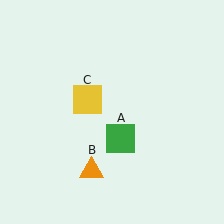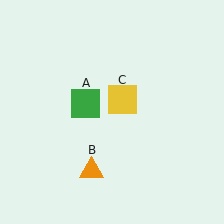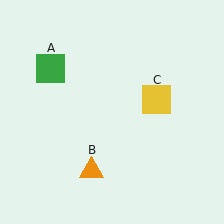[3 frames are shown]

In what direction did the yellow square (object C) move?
The yellow square (object C) moved right.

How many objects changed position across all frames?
2 objects changed position: green square (object A), yellow square (object C).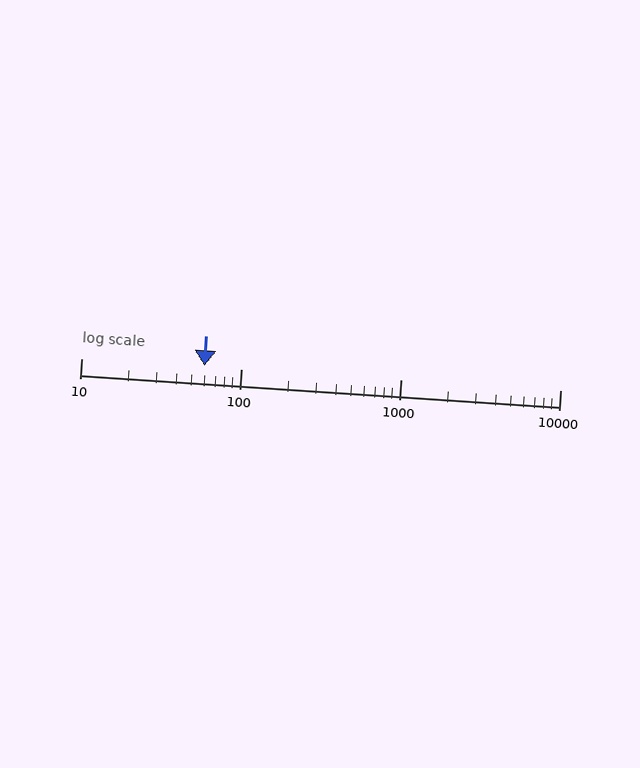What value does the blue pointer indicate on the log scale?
The pointer indicates approximately 59.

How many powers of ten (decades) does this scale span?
The scale spans 3 decades, from 10 to 10000.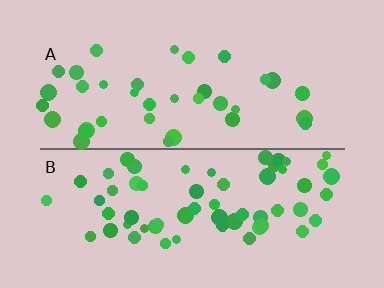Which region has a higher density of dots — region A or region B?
B (the bottom).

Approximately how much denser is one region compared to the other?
Approximately 1.7× — region B over region A.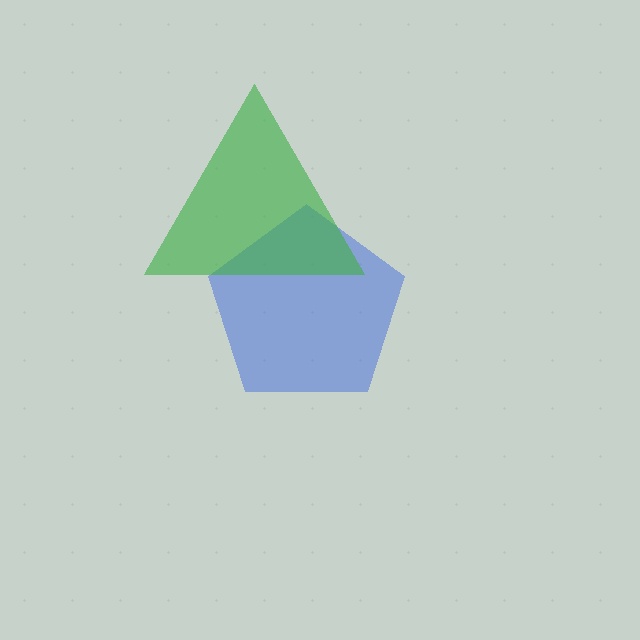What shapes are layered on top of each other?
The layered shapes are: a blue pentagon, a green triangle.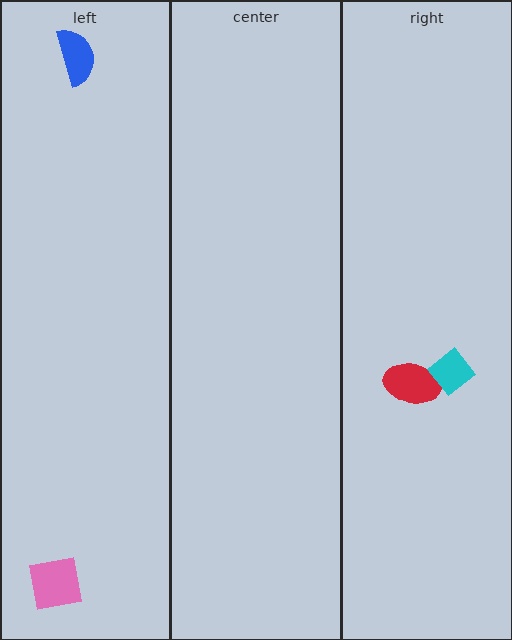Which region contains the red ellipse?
The right region.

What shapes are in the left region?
The blue semicircle, the pink square.